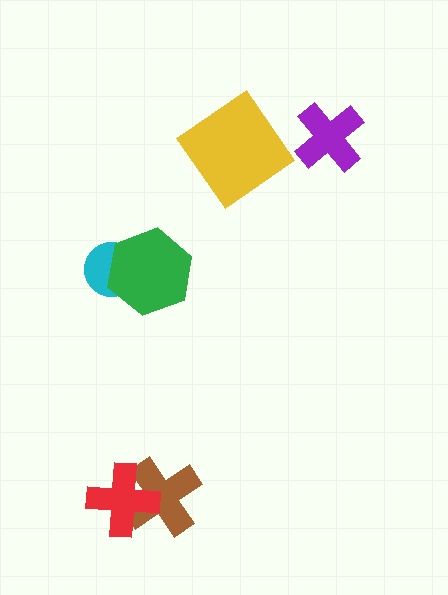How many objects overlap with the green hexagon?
1 object overlaps with the green hexagon.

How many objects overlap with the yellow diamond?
0 objects overlap with the yellow diamond.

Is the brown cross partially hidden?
Yes, it is partially covered by another shape.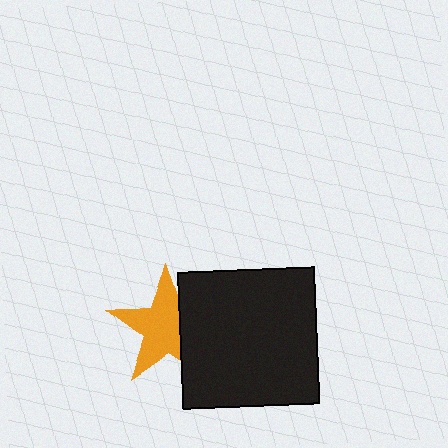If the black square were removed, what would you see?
You would see the complete orange star.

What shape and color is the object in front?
The object in front is a black square.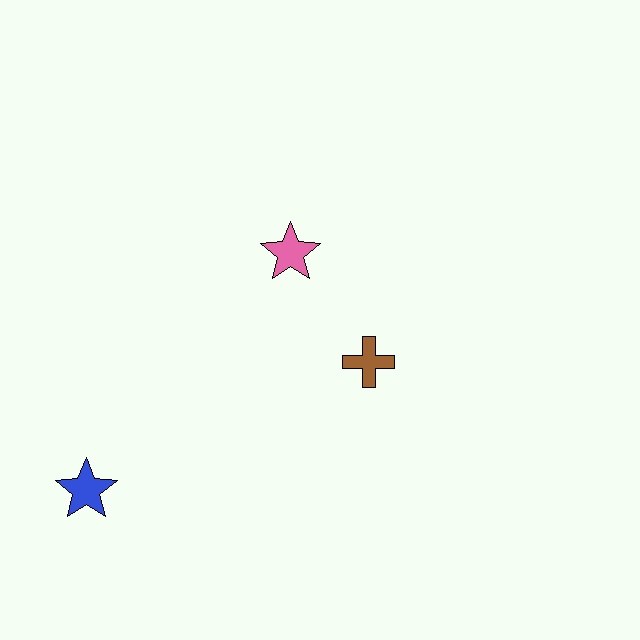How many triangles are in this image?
There are no triangles.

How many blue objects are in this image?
There is 1 blue object.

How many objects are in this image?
There are 3 objects.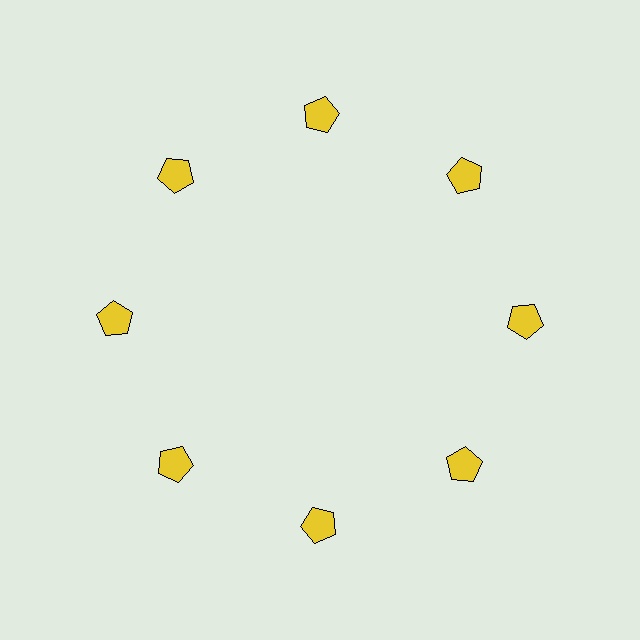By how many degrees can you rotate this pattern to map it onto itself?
The pattern maps onto itself every 45 degrees of rotation.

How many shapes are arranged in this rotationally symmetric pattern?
There are 8 shapes, arranged in 8 groups of 1.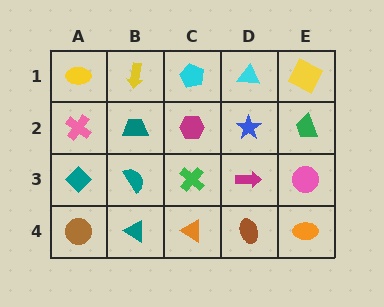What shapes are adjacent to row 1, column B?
A teal trapezoid (row 2, column B), a yellow ellipse (row 1, column A), a cyan pentagon (row 1, column C).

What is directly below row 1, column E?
A green trapezoid.